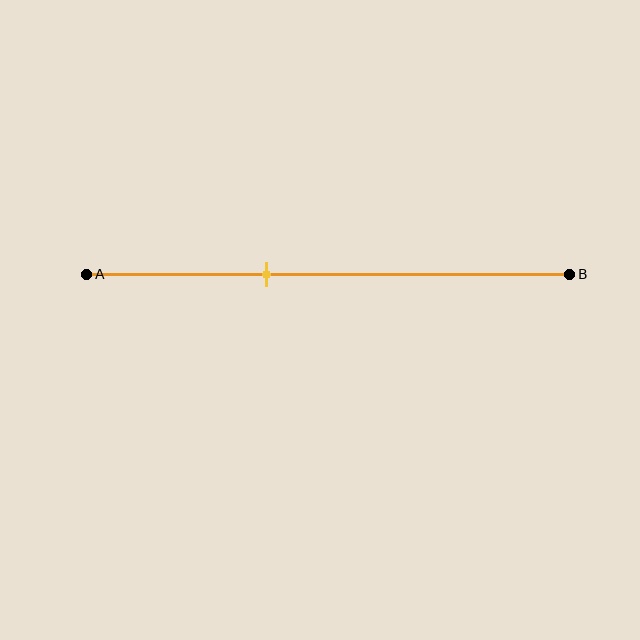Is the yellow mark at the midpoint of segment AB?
No, the mark is at about 35% from A, not at the 50% midpoint.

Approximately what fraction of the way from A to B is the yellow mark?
The yellow mark is approximately 35% of the way from A to B.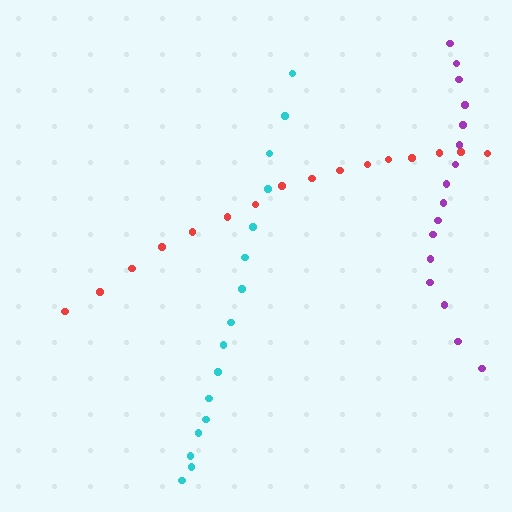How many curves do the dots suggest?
There are 3 distinct paths.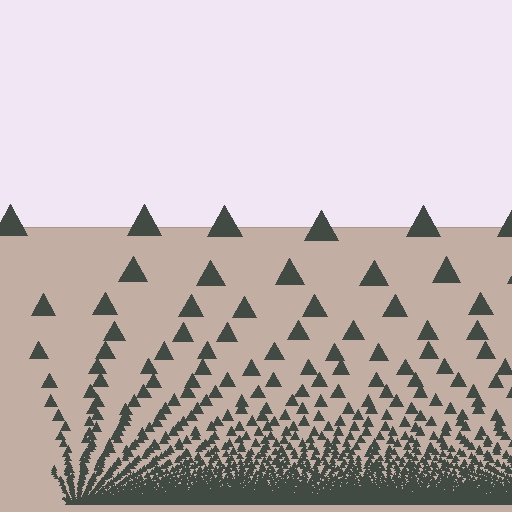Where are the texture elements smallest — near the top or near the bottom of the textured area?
Near the bottom.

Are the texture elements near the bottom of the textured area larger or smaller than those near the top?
Smaller. The gradient is inverted — elements near the bottom are smaller and denser.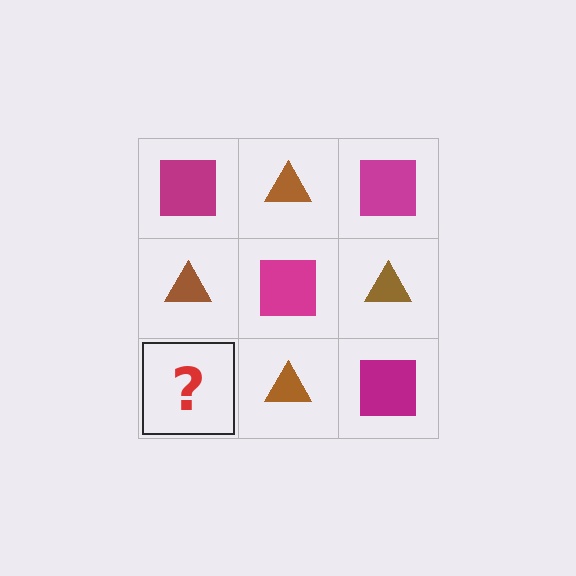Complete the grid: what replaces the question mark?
The question mark should be replaced with a magenta square.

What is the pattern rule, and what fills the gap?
The rule is that it alternates magenta square and brown triangle in a checkerboard pattern. The gap should be filled with a magenta square.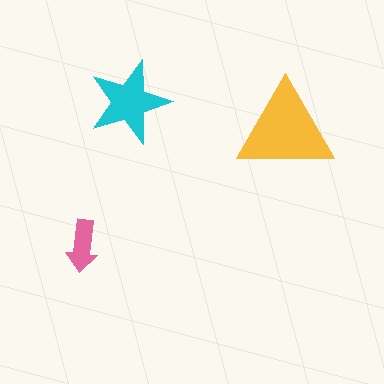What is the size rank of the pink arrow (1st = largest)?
3rd.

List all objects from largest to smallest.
The yellow triangle, the cyan star, the pink arrow.